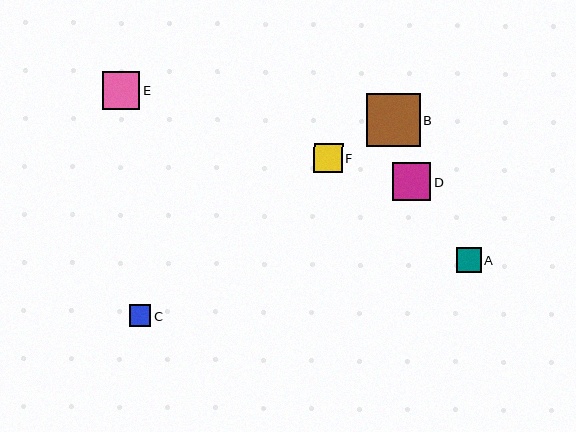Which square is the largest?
Square B is the largest with a size of approximately 54 pixels.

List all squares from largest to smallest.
From largest to smallest: B, D, E, F, A, C.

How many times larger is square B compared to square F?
Square B is approximately 1.9 times the size of square F.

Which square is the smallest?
Square C is the smallest with a size of approximately 22 pixels.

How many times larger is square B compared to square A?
Square B is approximately 2.2 times the size of square A.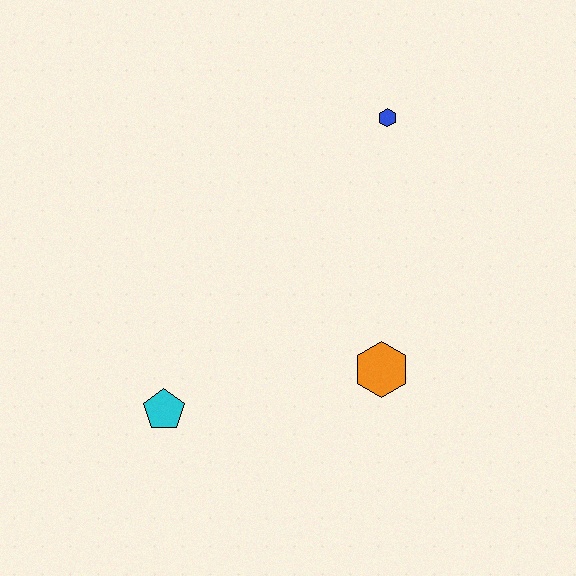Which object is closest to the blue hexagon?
The orange hexagon is closest to the blue hexagon.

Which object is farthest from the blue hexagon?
The cyan pentagon is farthest from the blue hexagon.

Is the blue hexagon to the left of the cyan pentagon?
No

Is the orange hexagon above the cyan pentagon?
Yes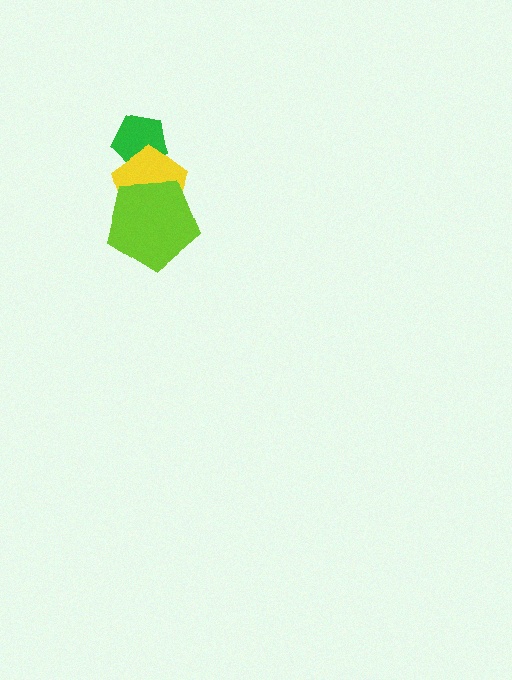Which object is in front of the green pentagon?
The yellow pentagon is in front of the green pentagon.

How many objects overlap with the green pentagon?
1 object overlaps with the green pentagon.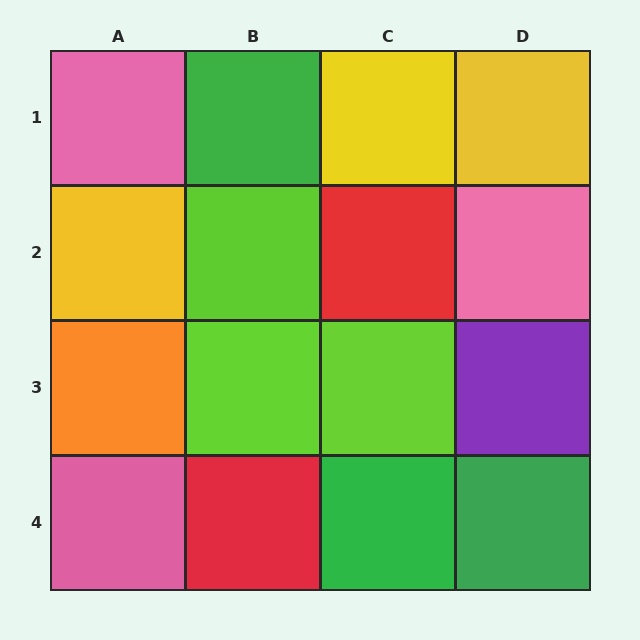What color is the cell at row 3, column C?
Lime.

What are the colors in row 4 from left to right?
Pink, red, green, green.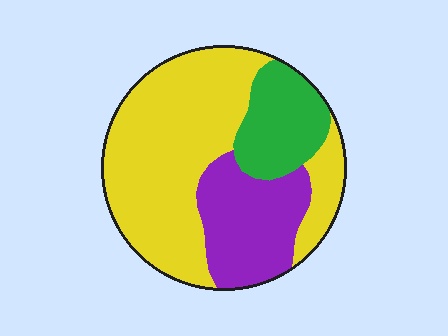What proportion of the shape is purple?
Purple takes up about one quarter (1/4) of the shape.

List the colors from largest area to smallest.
From largest to smallest: yellow, purple, green.